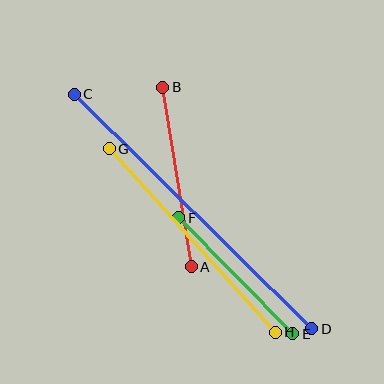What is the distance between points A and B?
The distance is approximately 182 pixels.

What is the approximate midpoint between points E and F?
The midpoint is at approximately (236, 276) pixels.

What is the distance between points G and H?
The distance is approximately 247 pixels.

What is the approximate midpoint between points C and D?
The midpoint is at approximately (193, 211) pixels.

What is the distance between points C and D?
The distance is approximately 334 pixels.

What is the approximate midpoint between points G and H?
The midpoint is at approximately (192, 240) pixels.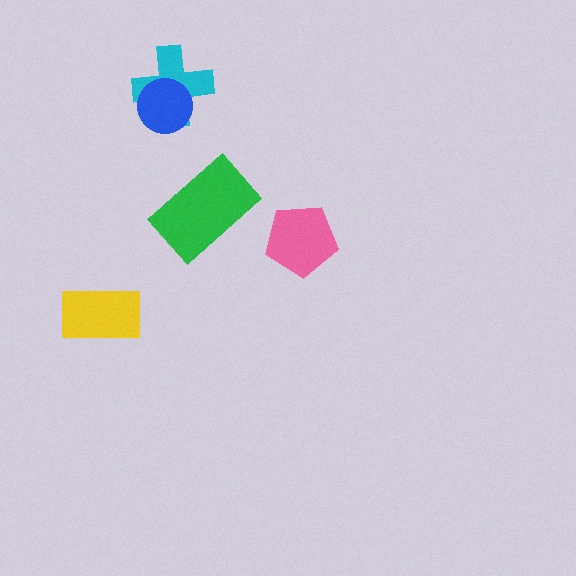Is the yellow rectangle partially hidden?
No, no other shape covers it.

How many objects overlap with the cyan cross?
1 object overlaps with the cyan cross.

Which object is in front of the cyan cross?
The blue circle is in front of the cyan cross.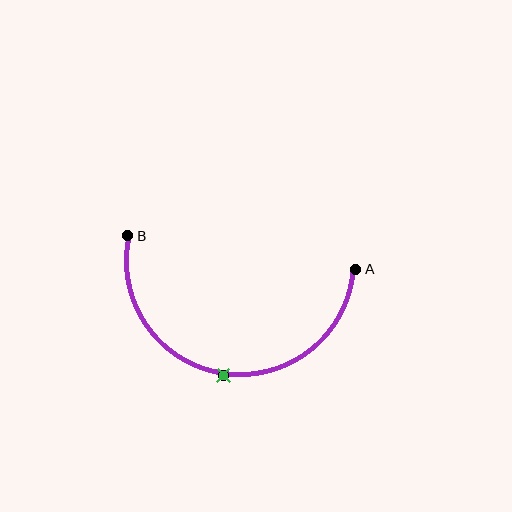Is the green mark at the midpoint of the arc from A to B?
Yes. The green mark lies on the arc at equal arc-length from both A and B — it is the arc midpoint.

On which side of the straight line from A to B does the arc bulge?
The arc bulges below the straight line connecting A and B.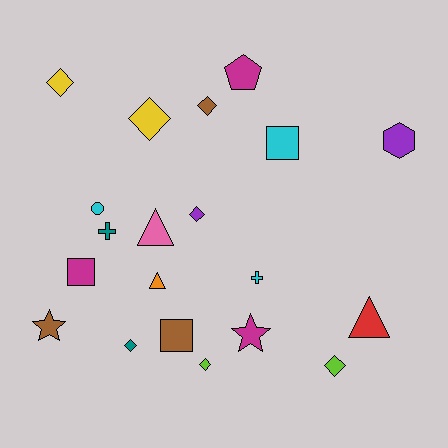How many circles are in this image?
There is 1 circle.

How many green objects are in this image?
There are no green objects.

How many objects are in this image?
There are 20 objects.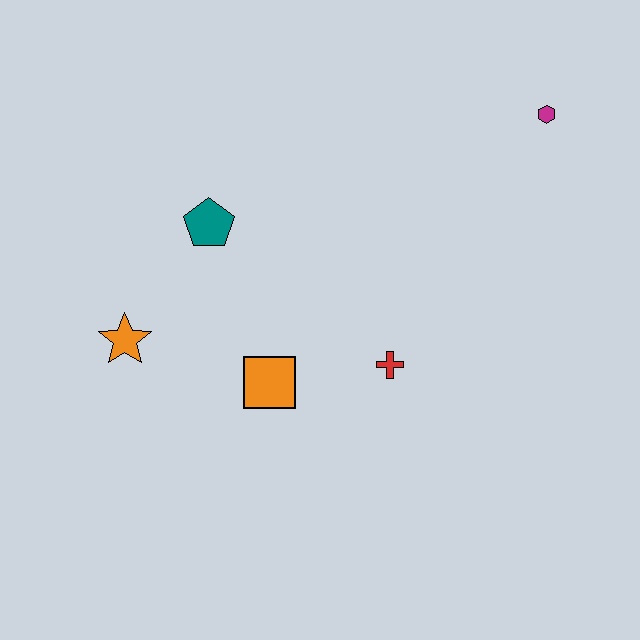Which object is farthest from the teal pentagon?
The magenta hexagon is farthest from the teal pentagon.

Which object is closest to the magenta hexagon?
The red cross is closest to the magenta hexagon.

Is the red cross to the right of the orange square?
Yes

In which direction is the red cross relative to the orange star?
The red cross is to the right of the orange star.